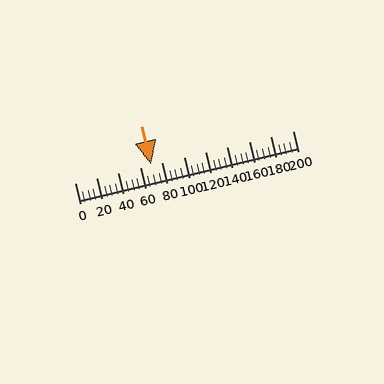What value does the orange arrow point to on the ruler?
The orange arrow points to approximately 70.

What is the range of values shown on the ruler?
The ruler shows values from 0 to 200.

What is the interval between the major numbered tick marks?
The major tick marks are spaced 20 units apart.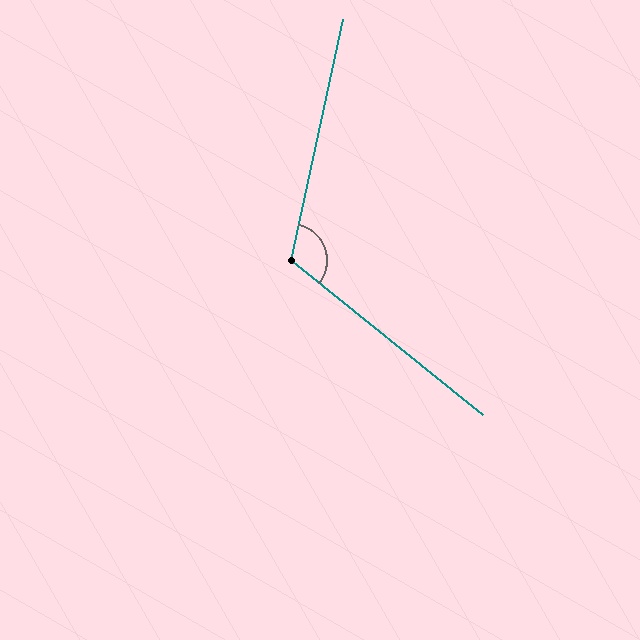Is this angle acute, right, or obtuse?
It is obtuse.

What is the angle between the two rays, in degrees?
Approximately 116 degrees.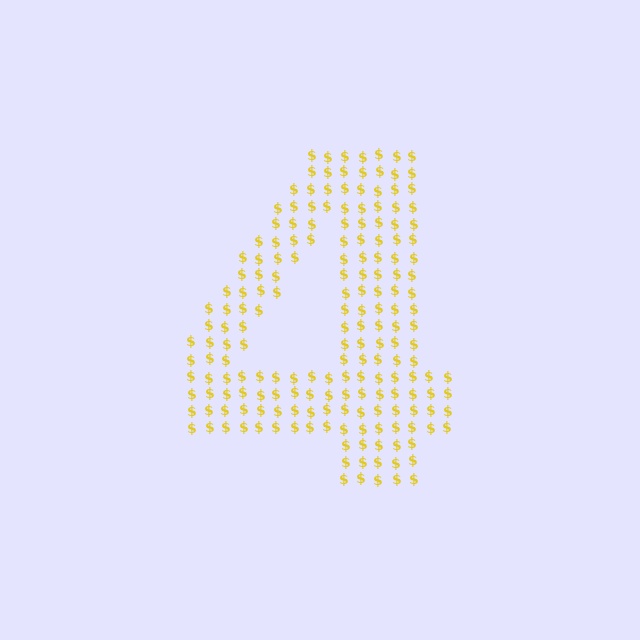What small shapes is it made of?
It is made of small dollar signs.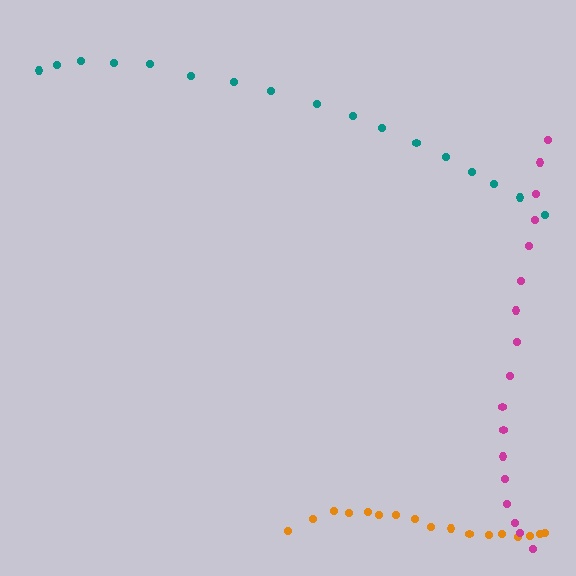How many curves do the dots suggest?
There are 3 distinct paths.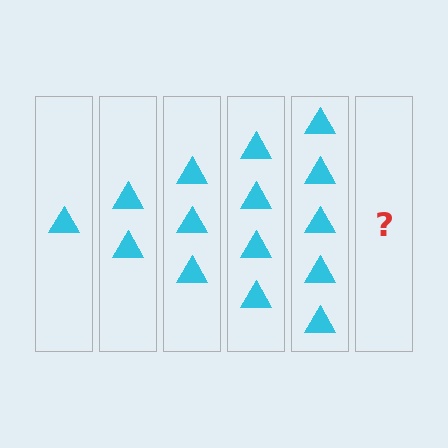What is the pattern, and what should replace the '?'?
The pattern is that each step adds one more triangle. The '?' should be 6 triangles.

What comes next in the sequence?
The next element should be 6 triangles.